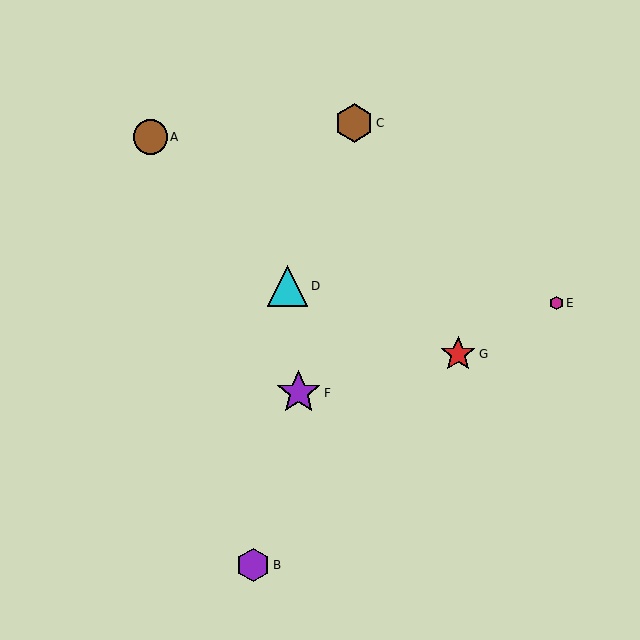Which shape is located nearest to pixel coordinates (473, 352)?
The red star (labeled G) at (458, 354) is nearest to that location.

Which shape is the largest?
The purple star (labeled F) is the largest.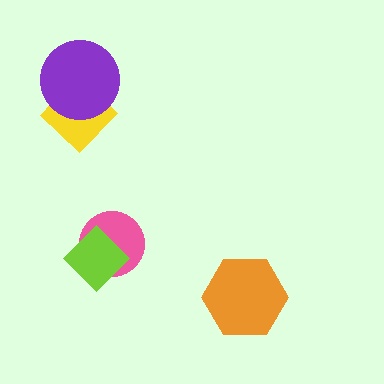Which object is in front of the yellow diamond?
The purple circle is in front of the yellow diamond.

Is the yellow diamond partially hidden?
Yes, it is partially covered by another shape.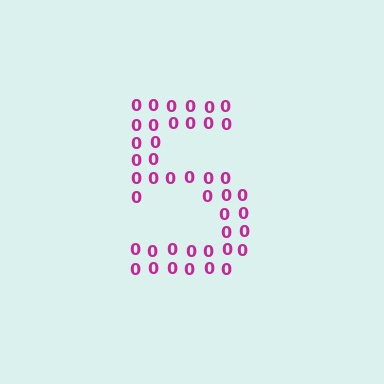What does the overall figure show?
The overall figure shows the digit 5.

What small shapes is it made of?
It is made of small digit 0's.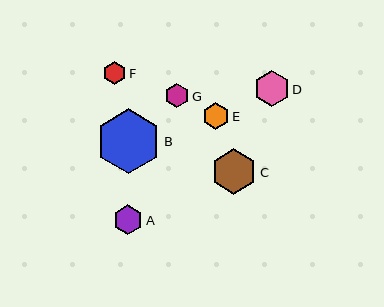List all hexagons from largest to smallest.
From largest to smallest: B, C, D, A, E, G, F.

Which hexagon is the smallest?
Hexagon F is the smallest with a size of approximately 23 pixels.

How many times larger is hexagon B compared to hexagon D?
Hexagon B is approximately 1.8 times the size of hexagon D.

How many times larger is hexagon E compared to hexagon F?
Hexagon E is approximately 1.2 times the size of hexagon F.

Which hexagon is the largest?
Hexagon B is the largest with a size of approximately 65 pixels.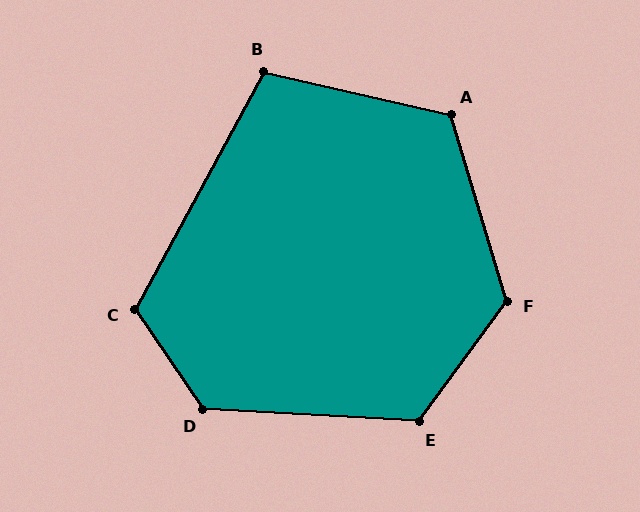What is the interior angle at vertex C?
Approximately 117 degrees (obtuse).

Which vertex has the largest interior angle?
D, at approximately 128 degrees.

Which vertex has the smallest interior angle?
B, at approximately 106 degrees.